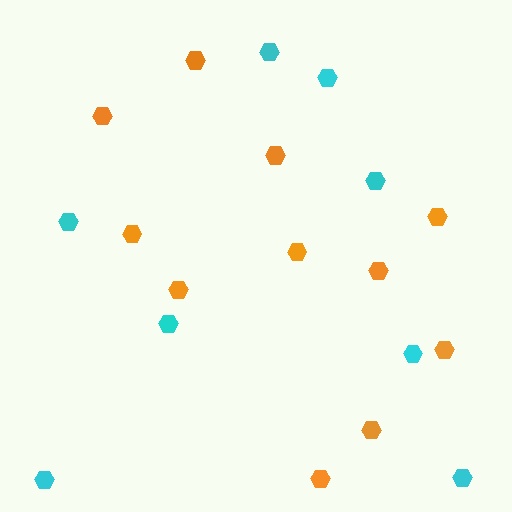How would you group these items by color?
There are 2 groups: one group of cyan hexagons (8) and one group of orange hexagons (11).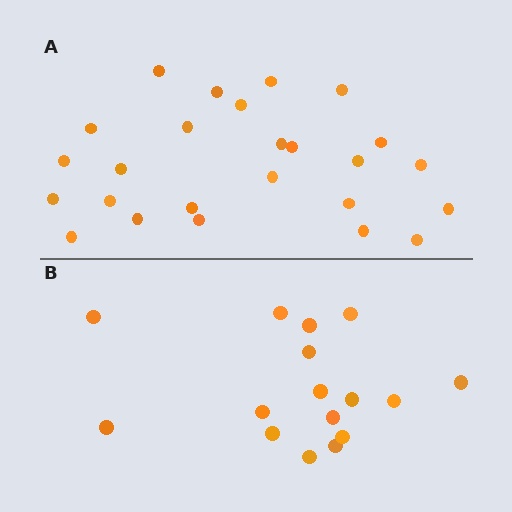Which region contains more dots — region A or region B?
Region A (the top region) has more dots.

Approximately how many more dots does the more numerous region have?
Region A has roughly 8 or so more dots than region B.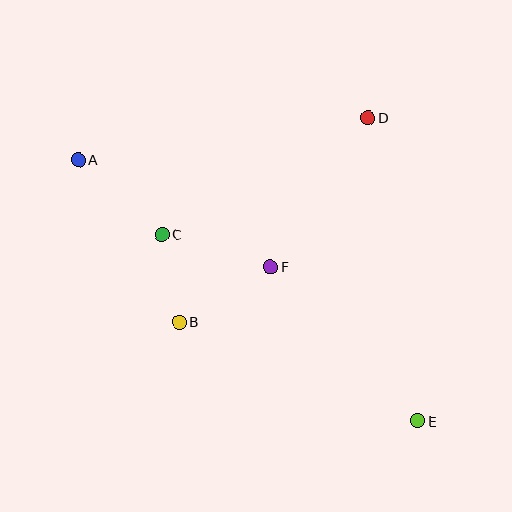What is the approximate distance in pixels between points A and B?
The distance between A and B is approximately 191 pixels.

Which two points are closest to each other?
Points B and C are closest to each other.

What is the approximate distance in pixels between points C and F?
The distance between C and F is approximately 113 pixels.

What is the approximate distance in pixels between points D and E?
The distance between D and E is approximately 307 pixels.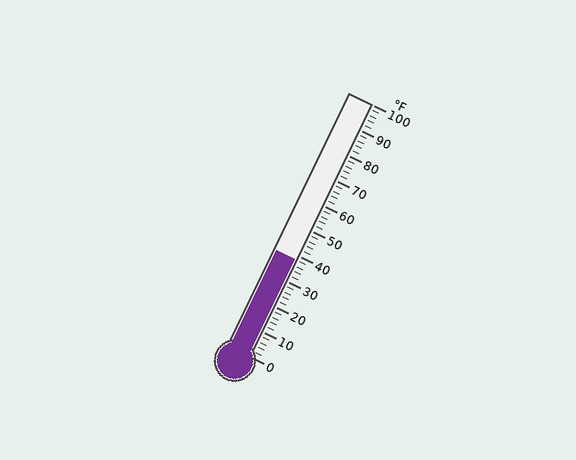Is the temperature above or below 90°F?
The temperature is below 90°F.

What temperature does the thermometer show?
The thermometer shows approximately 38°F.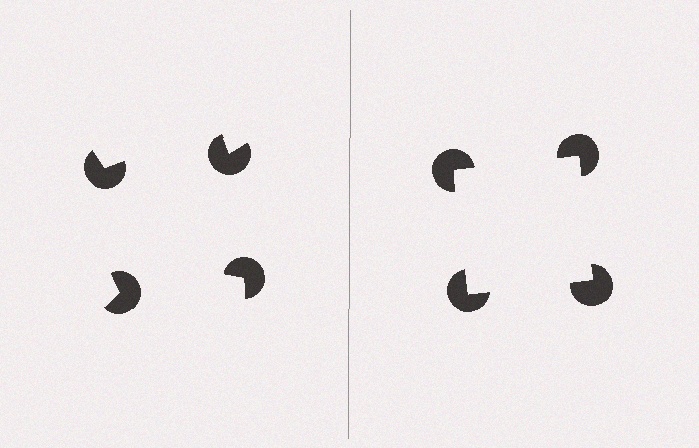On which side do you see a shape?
An illusory square appears on the right side. On the left side the wedge cuts are rotated, so no coherent shape forms.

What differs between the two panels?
The pac-man discs are positioned identically on both sides; only the wedge orientations differ. On the right they align to a square; on the left they are misaligned.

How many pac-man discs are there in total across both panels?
8 — 4 on each side.